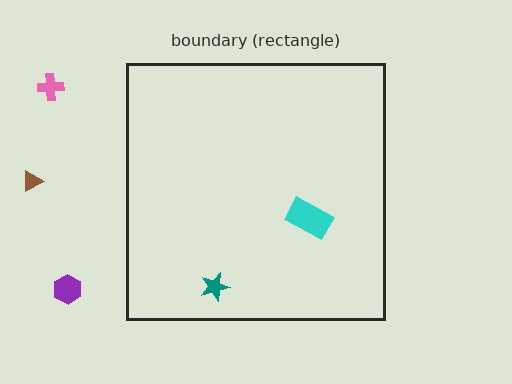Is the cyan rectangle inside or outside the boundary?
Inside.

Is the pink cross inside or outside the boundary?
Outside.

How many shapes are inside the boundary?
2 inside, 3 outside.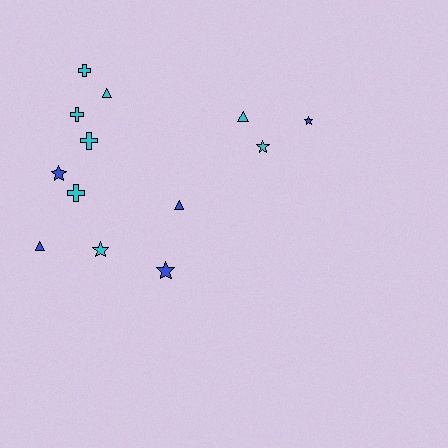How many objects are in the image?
There are 13 objects.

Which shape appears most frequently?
Star, with 5 objects.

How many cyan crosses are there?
There are 4 cyan crosses.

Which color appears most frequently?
Cyan, with 8 objects.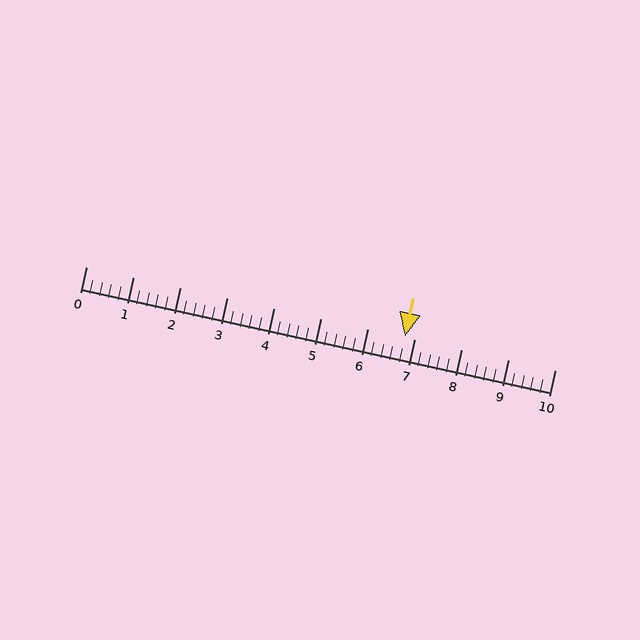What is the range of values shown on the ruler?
The ruler shows values from 0 to 10.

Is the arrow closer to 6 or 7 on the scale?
The arrow is closer to 7.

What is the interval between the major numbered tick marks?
The major tick marks are spaced 1 units apart.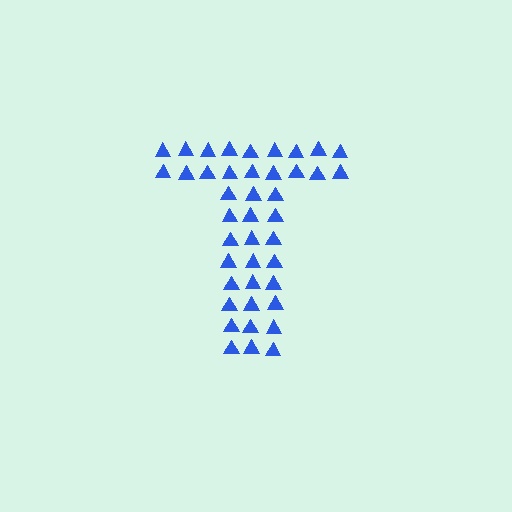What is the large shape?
The large shape is the letter T.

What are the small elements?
The small elements are triangles.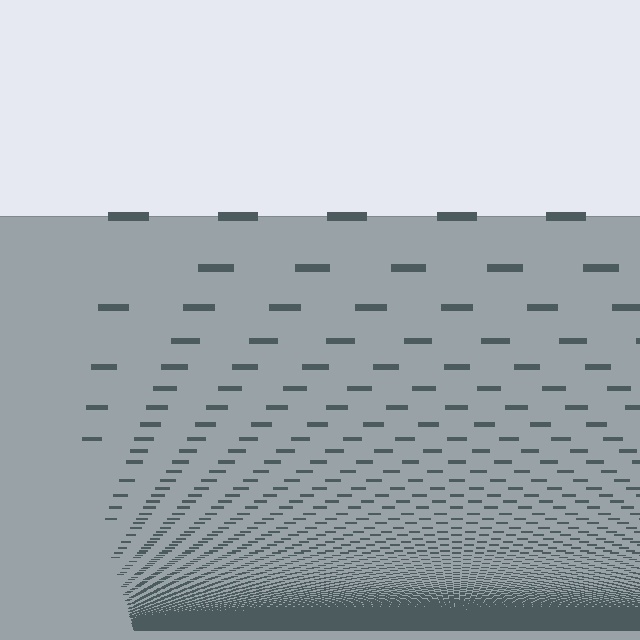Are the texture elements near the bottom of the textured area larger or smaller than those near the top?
Smaller. The gradient is inverted — elements near the bottom are smaller and denser.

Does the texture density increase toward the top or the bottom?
Density increases toward the bottom.